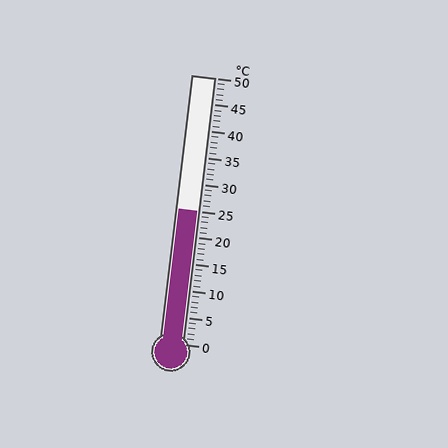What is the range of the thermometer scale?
The thermometer scale ranges from 0°C to 50°C.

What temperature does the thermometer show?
The thermometer shows approximately 25°C.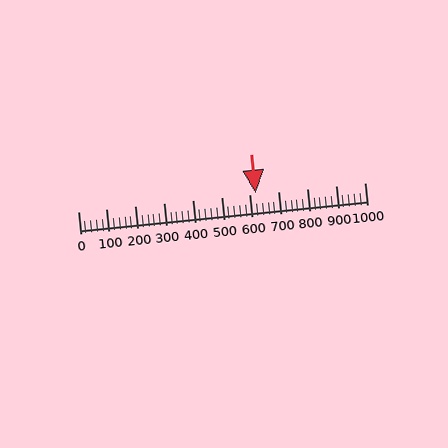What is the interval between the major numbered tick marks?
The major tick marks are spaced 100 units apart.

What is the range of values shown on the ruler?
The ruler shows values from 0 to 1000.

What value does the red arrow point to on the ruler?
The red arrow points to approximately 620.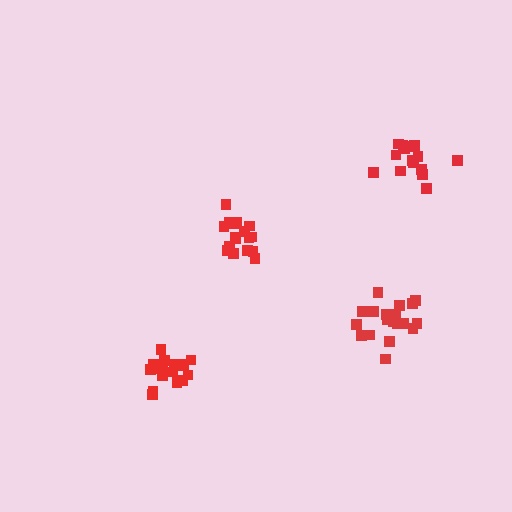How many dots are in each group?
Group 1: 21 dots, Group 2: 18 dots, Group 3: 17 dots, Group 4: 15 dots (71 total).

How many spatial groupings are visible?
There are 4 spatial groupings.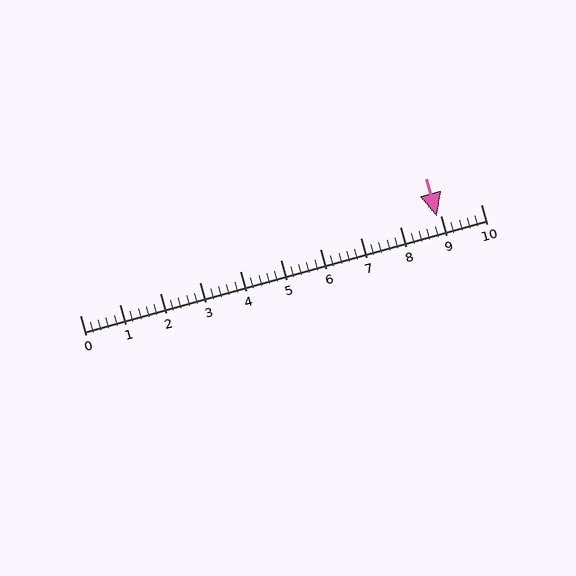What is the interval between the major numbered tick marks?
The major tick marks are spaced 1 units apart.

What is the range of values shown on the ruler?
The ruler shows values from 0 to 10.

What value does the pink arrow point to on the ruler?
The pink arrow points to approximately 8.9.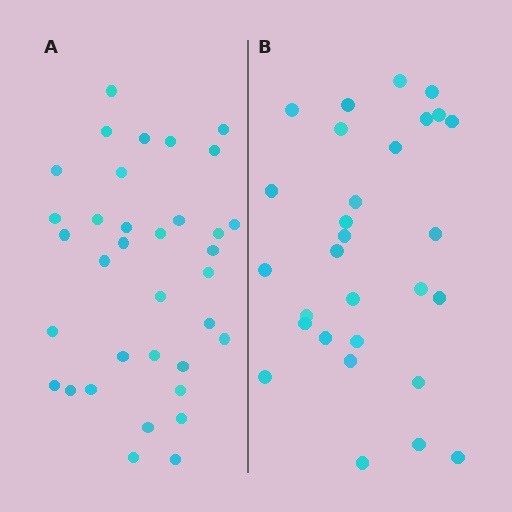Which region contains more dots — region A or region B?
Region A (the left region) has more dots.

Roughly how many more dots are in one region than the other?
Region A has about 6 more dots than region B.